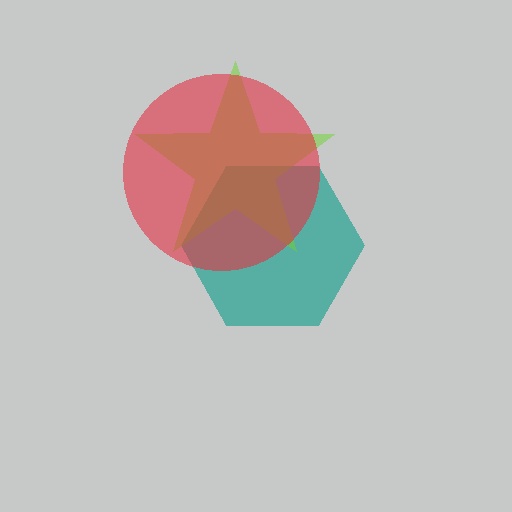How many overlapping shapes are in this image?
There are 3 overlapping shapes in the image.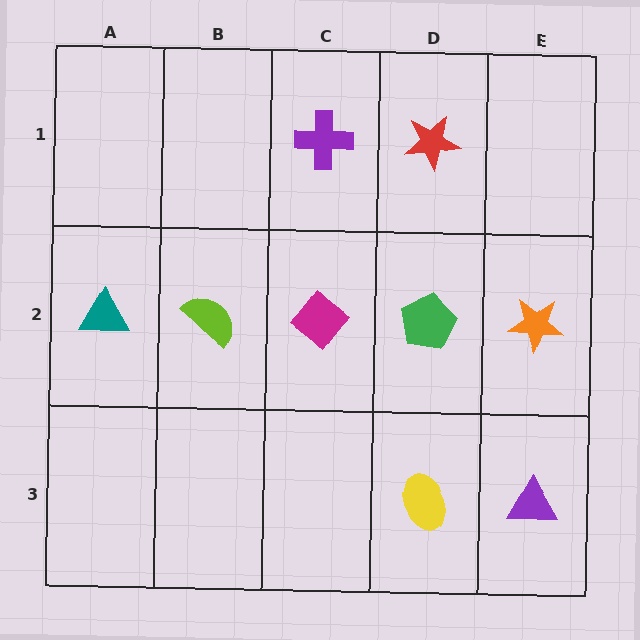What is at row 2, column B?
A lime semicircle.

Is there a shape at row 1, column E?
No, that cell is empty.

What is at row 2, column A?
A teal triangle.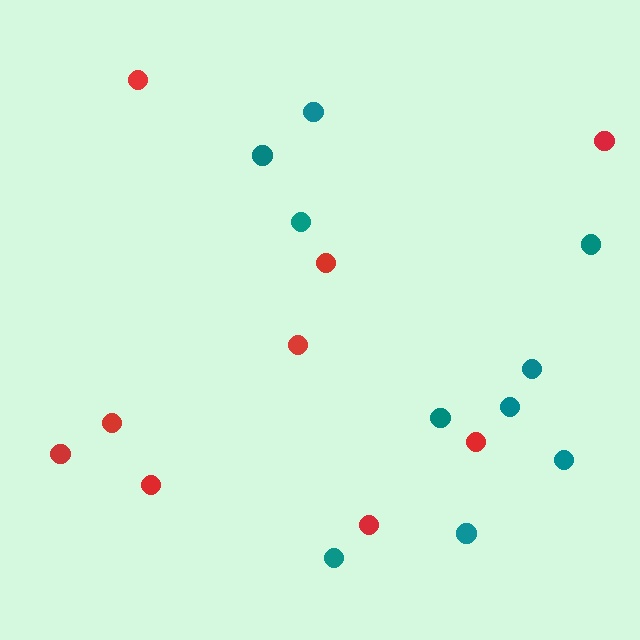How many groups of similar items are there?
There are 2 groups: one group of red circles (9) and one group of teal circles (10).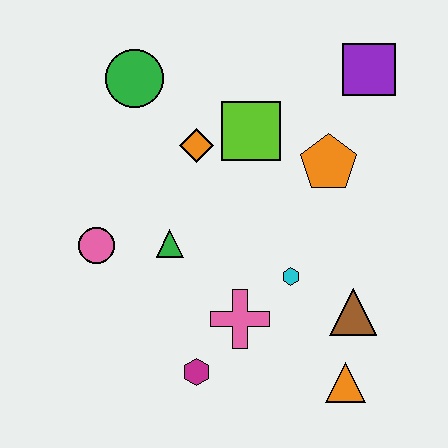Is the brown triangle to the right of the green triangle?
Yes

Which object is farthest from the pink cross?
The purple square is farthest from the pink cross.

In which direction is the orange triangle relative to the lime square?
The orange triangle is below the lime square.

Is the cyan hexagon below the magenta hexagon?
No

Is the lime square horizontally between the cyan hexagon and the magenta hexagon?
Yes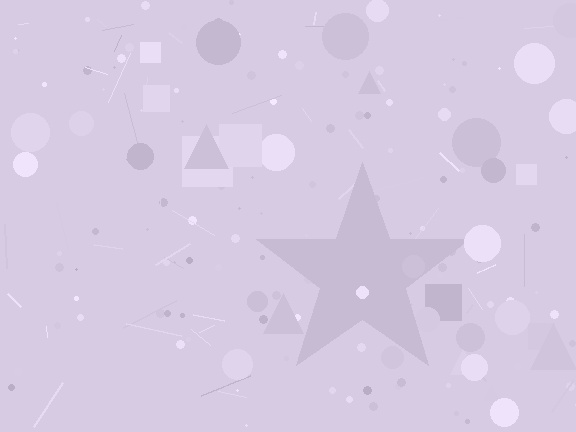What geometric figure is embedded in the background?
A star is embedded in the background.